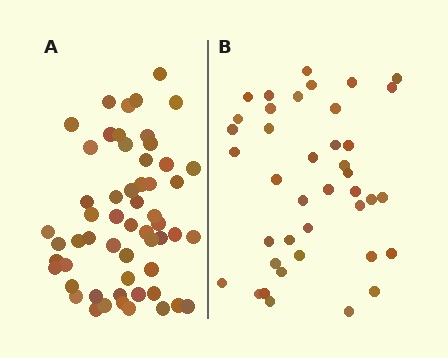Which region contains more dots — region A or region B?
Region A (the left region) has more dots.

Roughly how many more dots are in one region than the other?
Region A has approximately 15 more dots than region B.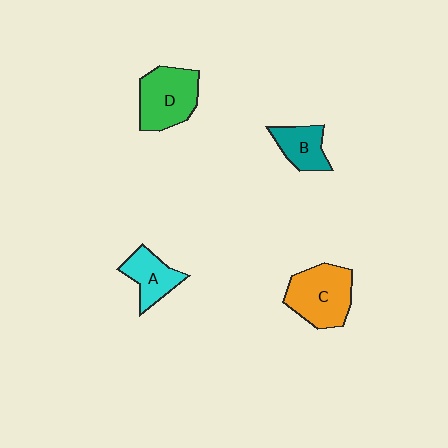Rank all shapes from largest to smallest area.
From largest to smallest: C (orange), D (green), A (cyan), B (teal).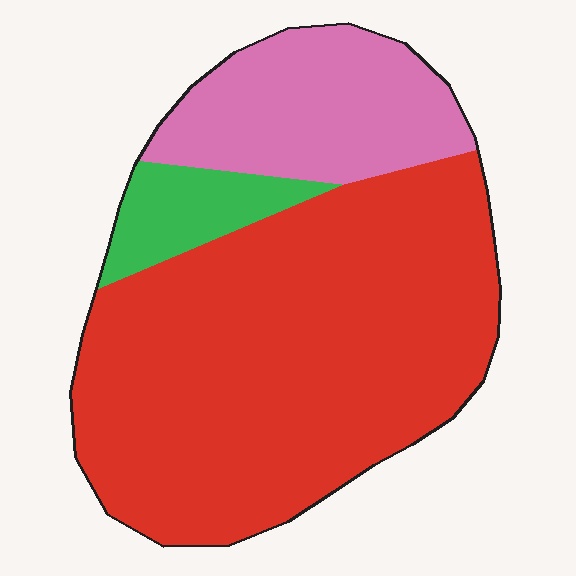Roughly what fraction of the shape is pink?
Pink takes up about one fifth (1/5) of the shape.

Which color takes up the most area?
Red, at roughly 70%.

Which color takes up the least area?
Green, at roughly 10%.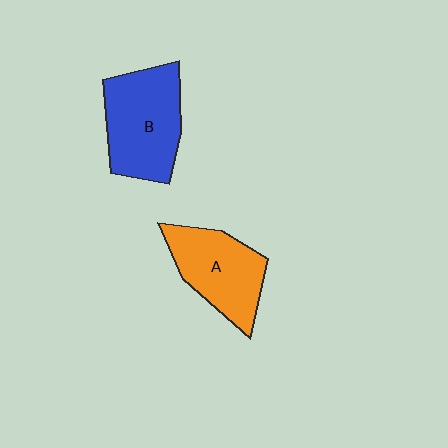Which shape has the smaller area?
Shape A (orange).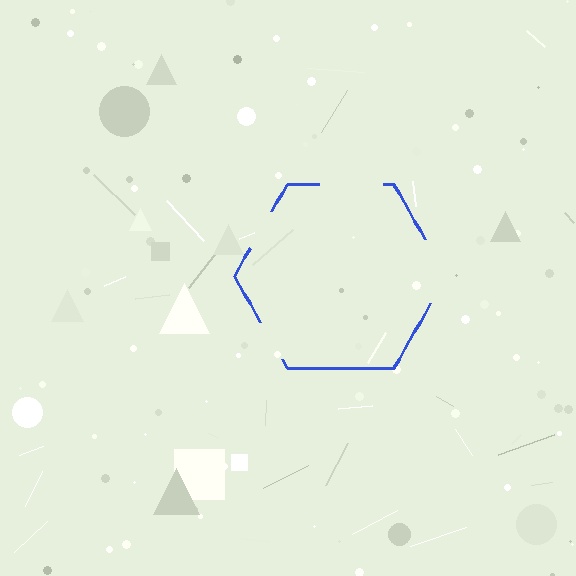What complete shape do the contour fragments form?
The contour fragments form a hexagon.